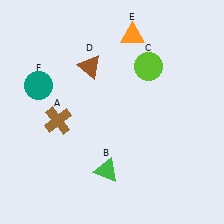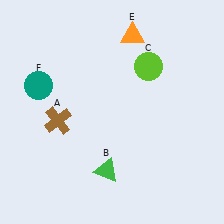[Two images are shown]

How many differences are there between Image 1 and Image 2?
There is 1 difference between the two images.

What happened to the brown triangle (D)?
The brown triangle (D) was removed in Image 2. It was in the top-left area of Image 1.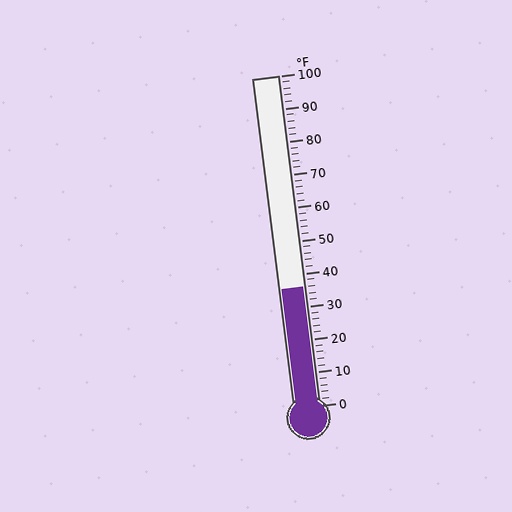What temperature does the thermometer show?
The thermometer shows approximately 36°F.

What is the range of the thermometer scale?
The thermometer scale ranges from 0°F to 100°F.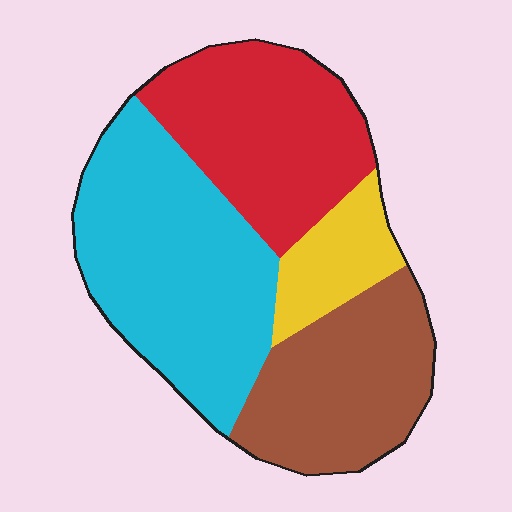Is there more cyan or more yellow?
Cyan.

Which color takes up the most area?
Cyan, at roughly 35%.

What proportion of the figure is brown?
Brown takes up about one quarter (1/4) of the figure.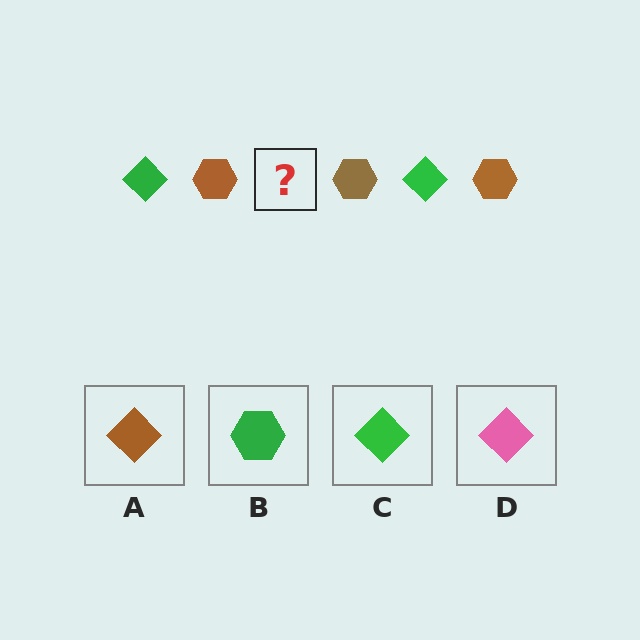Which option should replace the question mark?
Option C.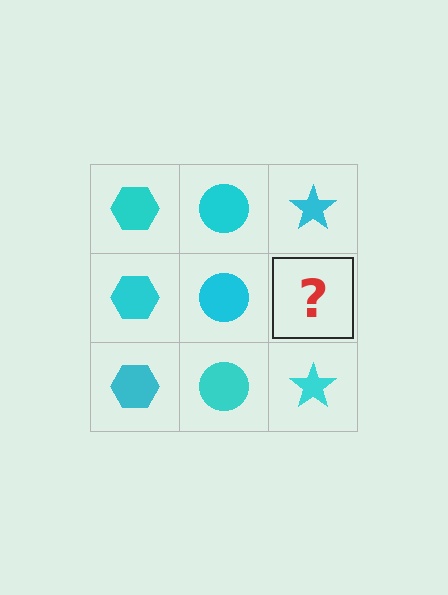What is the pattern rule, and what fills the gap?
The rule is that each column has a consistent shape. The gap should be filled with a cyan star.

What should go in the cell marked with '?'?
The missing cell should contain a cyan star.